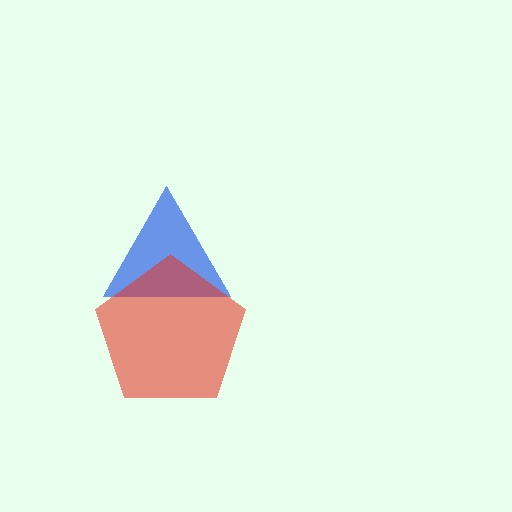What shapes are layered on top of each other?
The layered shapes are: a blue triangle, a red pentagon.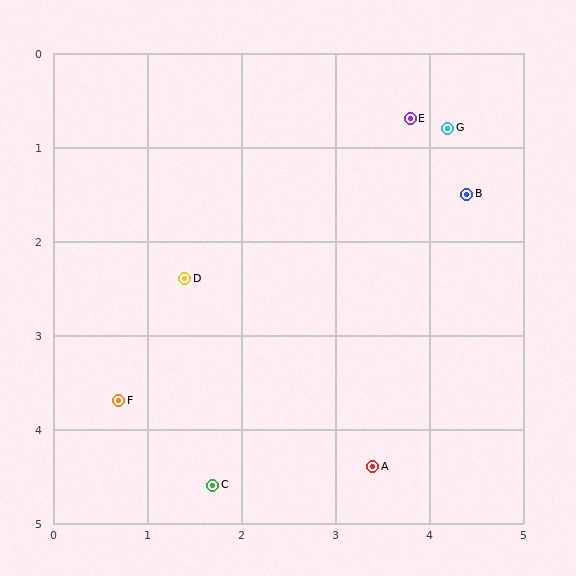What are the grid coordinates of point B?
Point B is at approximately (4.4, 1.5).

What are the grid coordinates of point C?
Point C is at approximately (1.7, 4.6).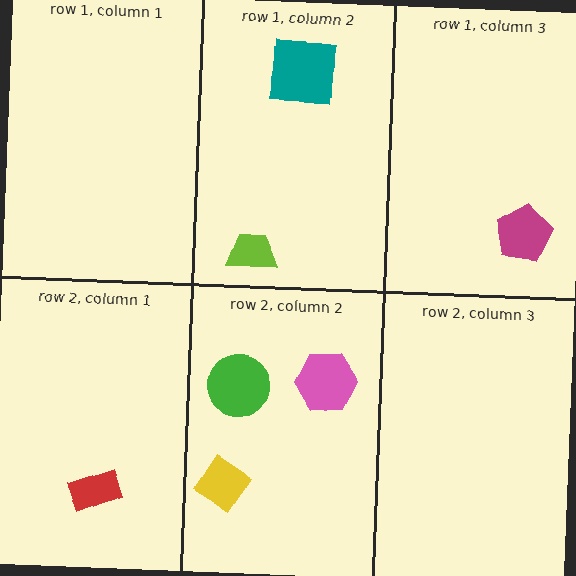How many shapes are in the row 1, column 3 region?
1.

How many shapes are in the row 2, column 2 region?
3.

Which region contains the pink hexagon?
The row 2, column 2 region.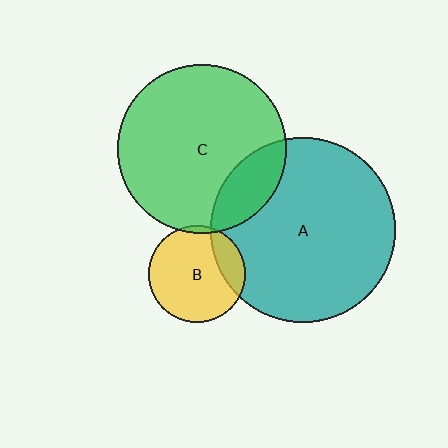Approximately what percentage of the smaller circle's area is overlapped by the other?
Approximately 15%.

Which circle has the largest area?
Circle A (teal).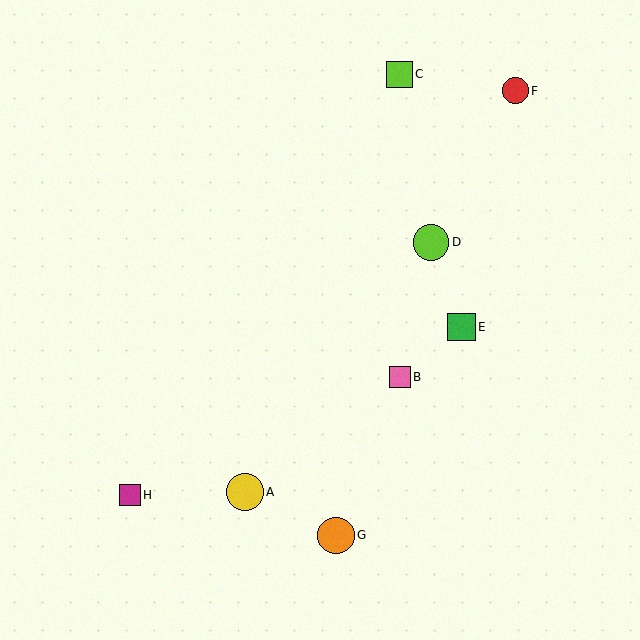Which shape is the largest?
The yellow circle (labeled A) is the largest.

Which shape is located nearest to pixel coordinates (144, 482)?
The magenta square (labeled H) at (130, 495) is nearest to that location.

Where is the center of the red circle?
The center of the red circle is at (515, 91).